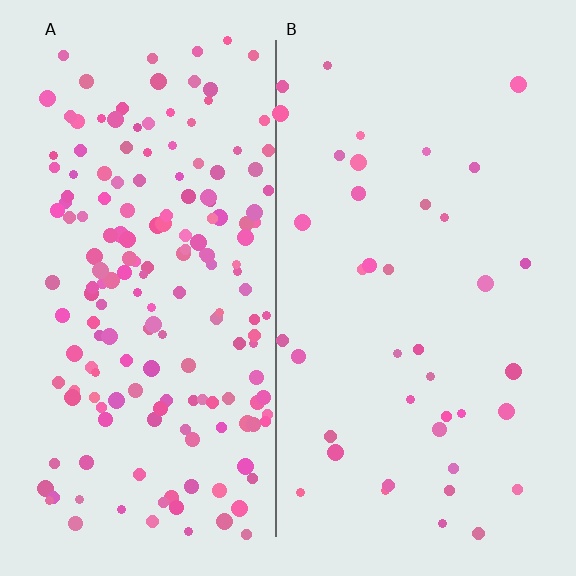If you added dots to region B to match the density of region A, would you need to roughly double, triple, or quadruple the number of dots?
Approximately quadruple.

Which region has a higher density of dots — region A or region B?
A (the left).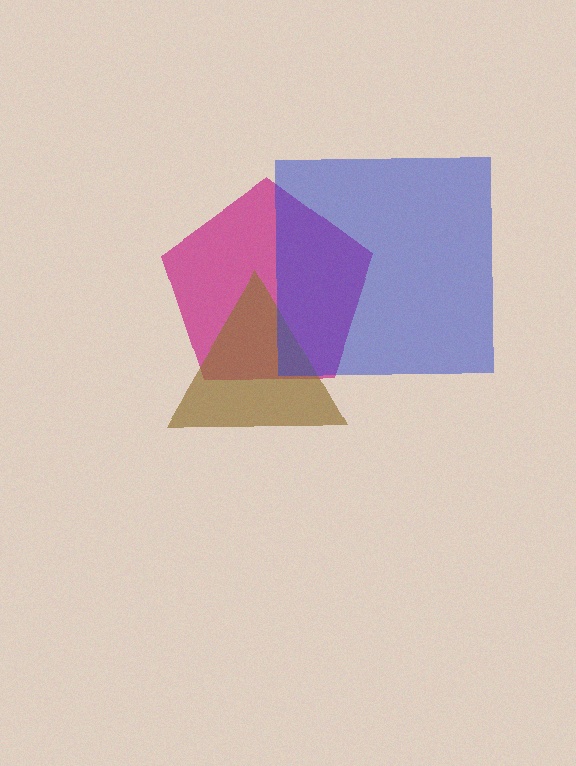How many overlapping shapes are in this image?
There are 3 overlapping shapes in the image.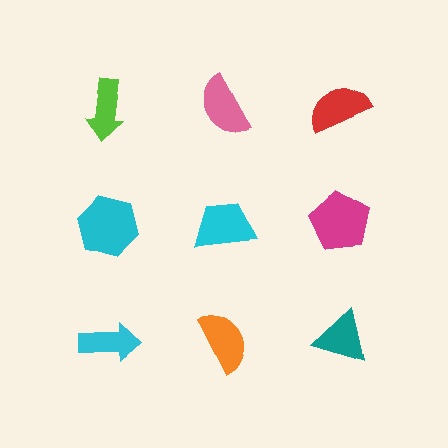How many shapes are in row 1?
3 shapes.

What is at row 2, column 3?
A magenta pentagon.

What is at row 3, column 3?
A teal triangle.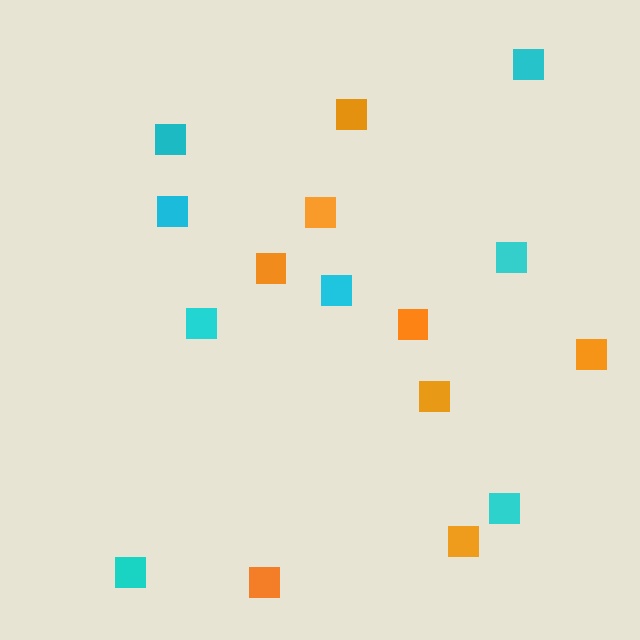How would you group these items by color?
There are 2 groups: one group of cyan squares (8) and one group of orange squares (8).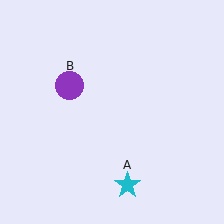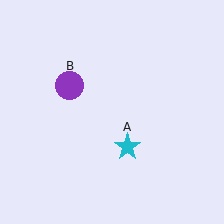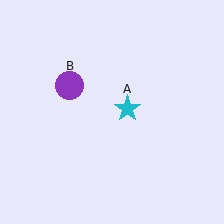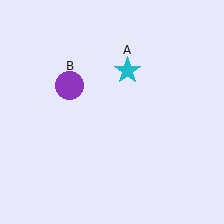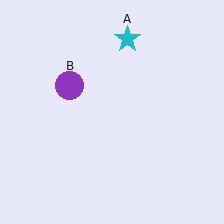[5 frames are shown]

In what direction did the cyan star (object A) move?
The cyan star (object A) moved up.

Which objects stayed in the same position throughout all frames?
Purple circle (object B) remained stationary.